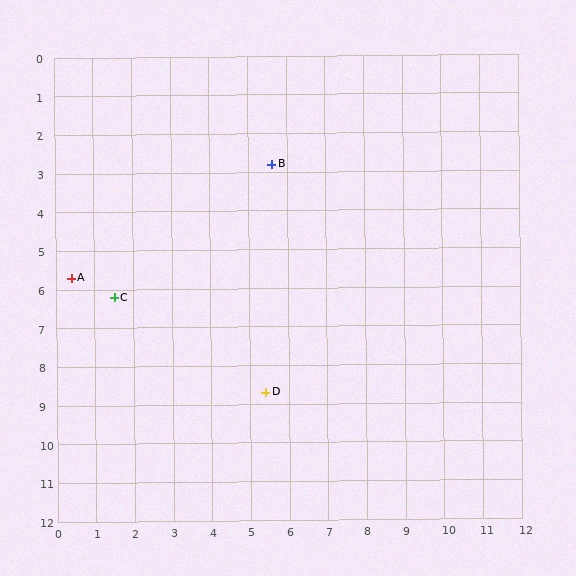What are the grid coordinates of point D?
Point D is at approximately (5.4, 8.7).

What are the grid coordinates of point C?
Point C is at approximately (1.5, 6.2).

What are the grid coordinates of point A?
Point A is at approximately (0.4, 5.7).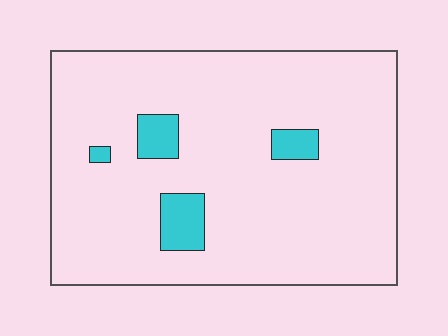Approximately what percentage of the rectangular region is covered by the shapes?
Approximately 10%.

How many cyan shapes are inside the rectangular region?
4.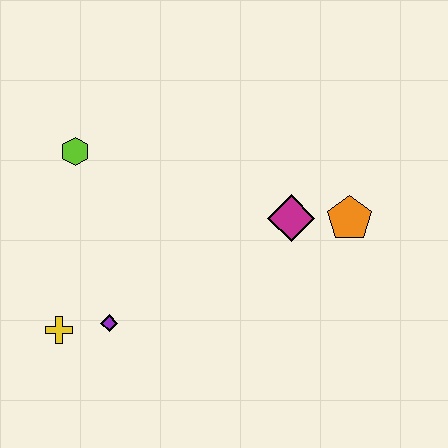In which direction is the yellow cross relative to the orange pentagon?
The yellow cross is to the left of the orange pentagon.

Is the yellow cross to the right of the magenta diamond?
No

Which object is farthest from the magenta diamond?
The yellow cross is farthest from the magenta diamond.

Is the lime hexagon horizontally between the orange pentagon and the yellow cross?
Yes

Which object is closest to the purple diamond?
The yellow cross is closest to the purple diamond.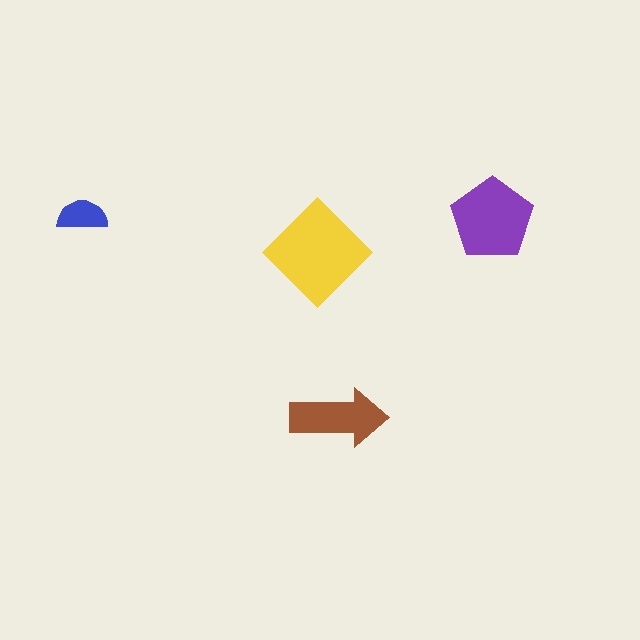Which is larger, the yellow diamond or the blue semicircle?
The yellow diamond.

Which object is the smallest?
The blue semicircle.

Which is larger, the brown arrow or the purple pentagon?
The purple pentagon.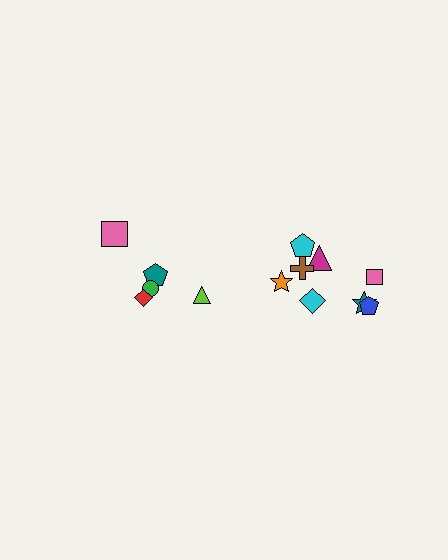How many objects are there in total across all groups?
There are 13 objects.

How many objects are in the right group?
There are 8 objects.